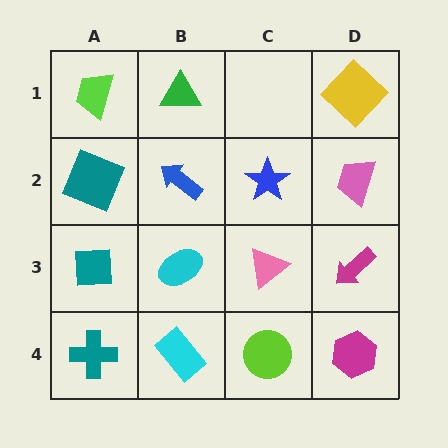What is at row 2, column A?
A teal square.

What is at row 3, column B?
A cyan ellipse.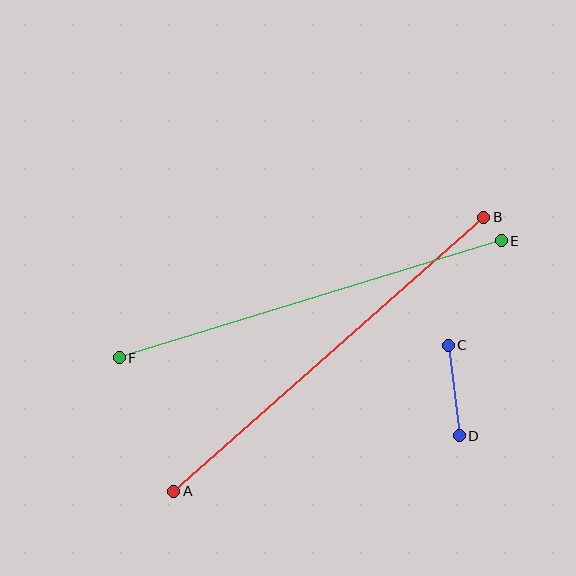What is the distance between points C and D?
The distance is approximately 91 pixels.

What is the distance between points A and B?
The distance is approximately 413 pixels.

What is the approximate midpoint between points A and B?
The midpoint is at approximately (329, 354) pixels.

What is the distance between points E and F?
The distance is approximately 399 pixels.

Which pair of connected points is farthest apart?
Points A and B are farthest apart.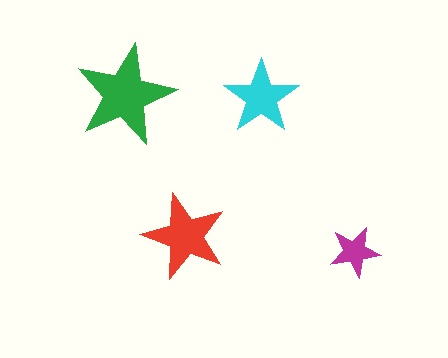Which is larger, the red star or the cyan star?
The red one.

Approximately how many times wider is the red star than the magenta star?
About 1.5 times wider.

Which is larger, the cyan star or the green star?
The green one.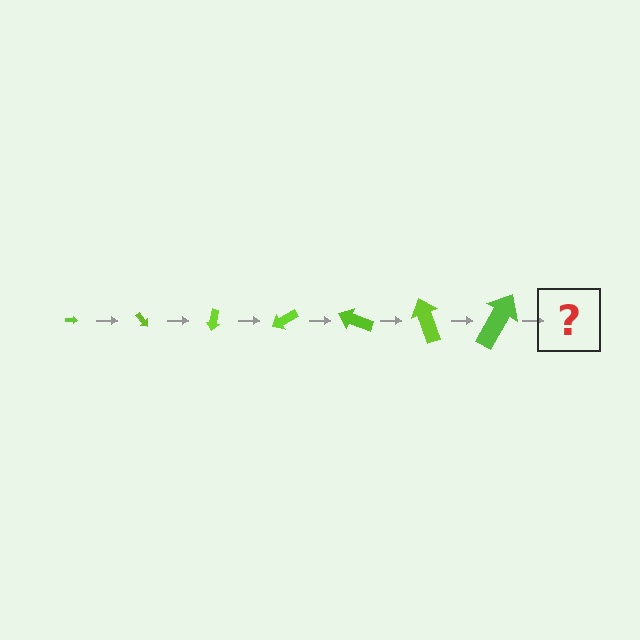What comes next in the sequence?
The next element should be an arrow, larger than the previous one and rotated 350 degrees from the start.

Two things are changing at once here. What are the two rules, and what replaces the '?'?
The two rules are that the arrow grows larger each step and it rotates 50 degrees each step. The '?' should be an arrow, larger than the previous one and rotated 350 degrees from the start.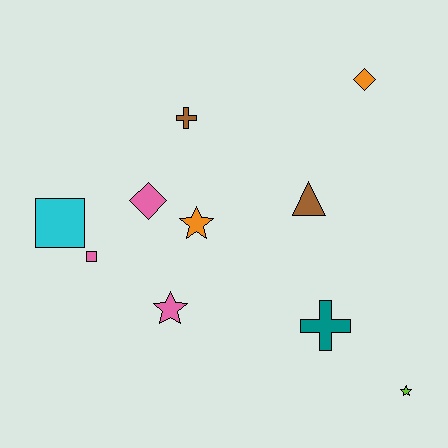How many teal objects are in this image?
There is 1 teal object.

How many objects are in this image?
There are 10 objects.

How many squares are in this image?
There are 2 squares.